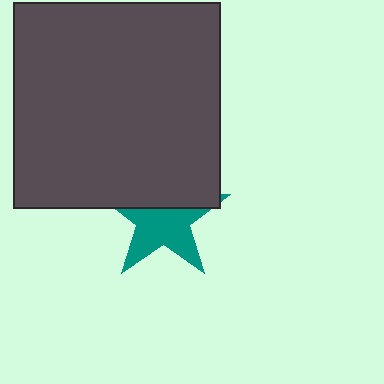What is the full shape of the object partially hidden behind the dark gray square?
The partially hidden object is a teal star.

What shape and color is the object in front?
The object in front is a dark gray square.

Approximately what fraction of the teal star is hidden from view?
Roughly 44% of the teal star is hidden behind the dark gray square.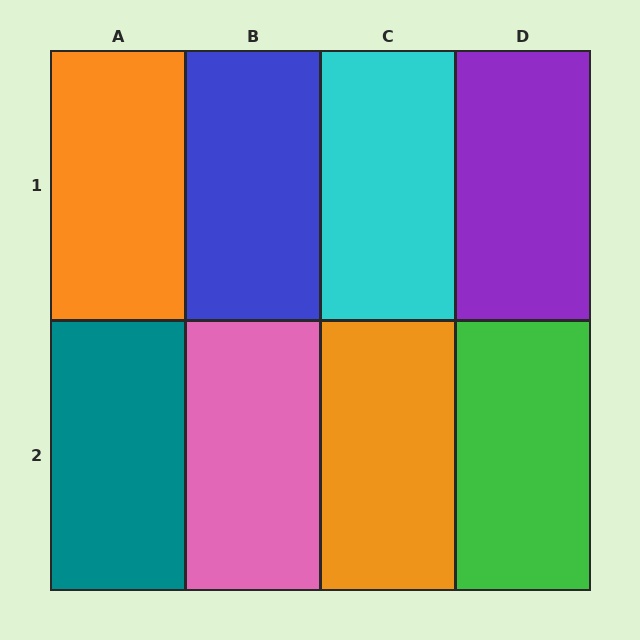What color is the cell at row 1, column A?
Orange.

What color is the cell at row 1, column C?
Cyan.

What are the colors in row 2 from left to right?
Teal, pink, orange, green.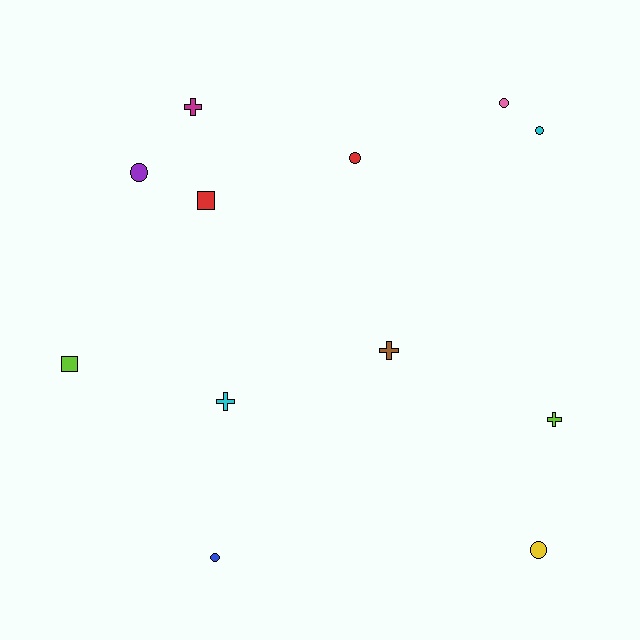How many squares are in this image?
There are 2 squares.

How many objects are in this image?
There are 12 objects.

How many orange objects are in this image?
There are no orange objects.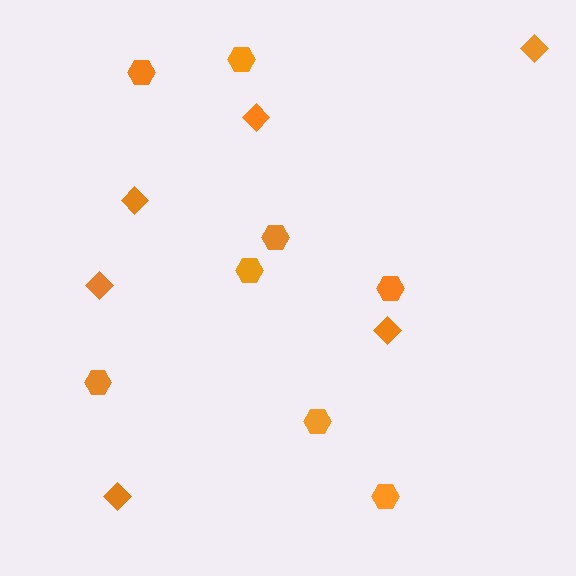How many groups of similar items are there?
There are 2 groups: one group of diamonds (6) and one group of hexagons (8).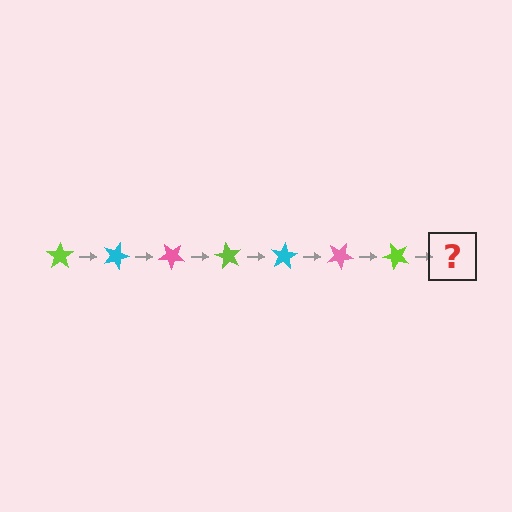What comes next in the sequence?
The next element should be a cyan star, rotated 140 degrees from the start.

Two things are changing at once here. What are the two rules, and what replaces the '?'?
The two rules are that it rotates 20 degrees each step and the color cycles through lime, cyan, and pink. The '?' should be a cyan star, rotated 140 degrees from the start.